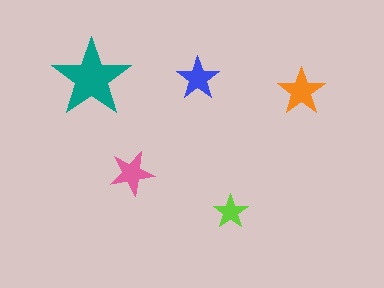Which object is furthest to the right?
The orange star is rightmost.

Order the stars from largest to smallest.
the teal one, the orange one, the pink one, the blue one, the lime one.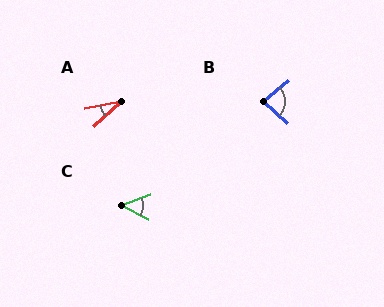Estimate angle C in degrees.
Approximately 49 degrees.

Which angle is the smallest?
A, at approximately 32 degrees.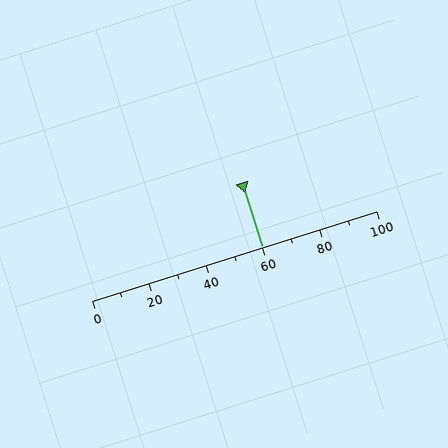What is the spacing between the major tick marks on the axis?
The major ticks are spaced 20 apart.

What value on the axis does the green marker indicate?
The marker indicates approximately 60.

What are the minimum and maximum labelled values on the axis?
The axis runs from 0 to 100.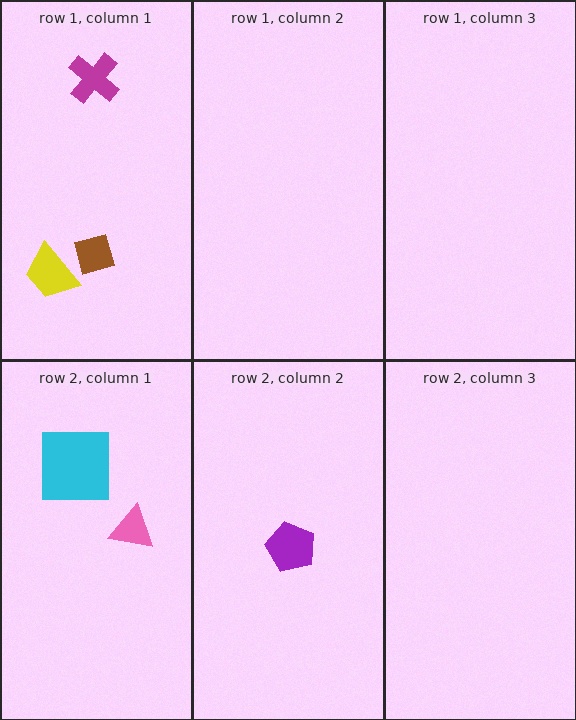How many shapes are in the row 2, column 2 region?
1.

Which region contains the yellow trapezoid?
The row 1, column 1 region.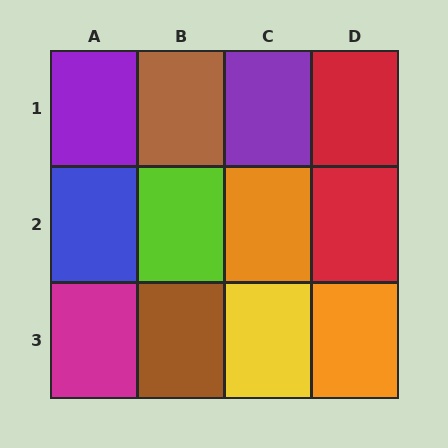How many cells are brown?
2 cells are brown.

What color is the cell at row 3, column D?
Orange.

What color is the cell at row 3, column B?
Brown.